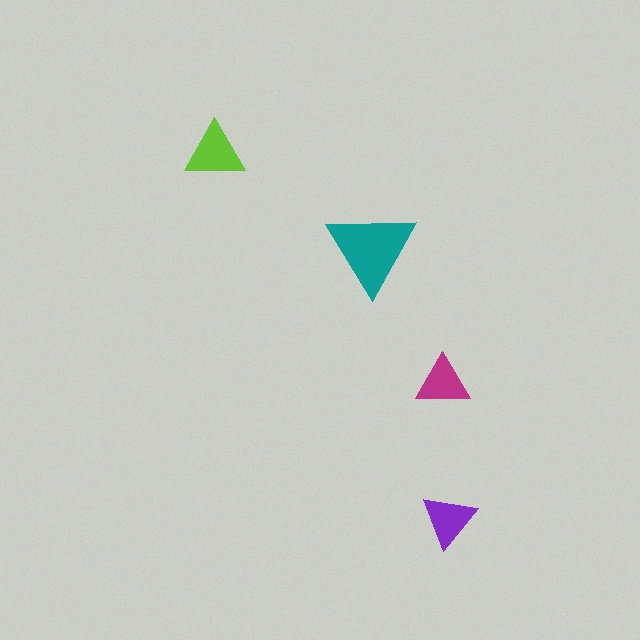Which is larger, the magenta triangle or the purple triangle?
The purple one.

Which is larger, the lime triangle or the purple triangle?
The lime one.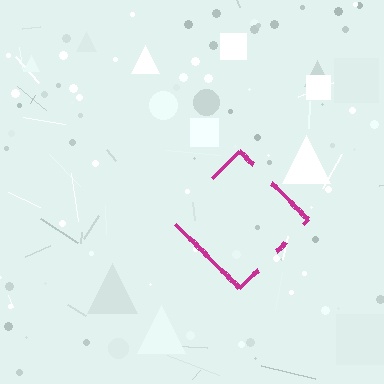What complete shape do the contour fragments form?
The contour fragments form a diamond.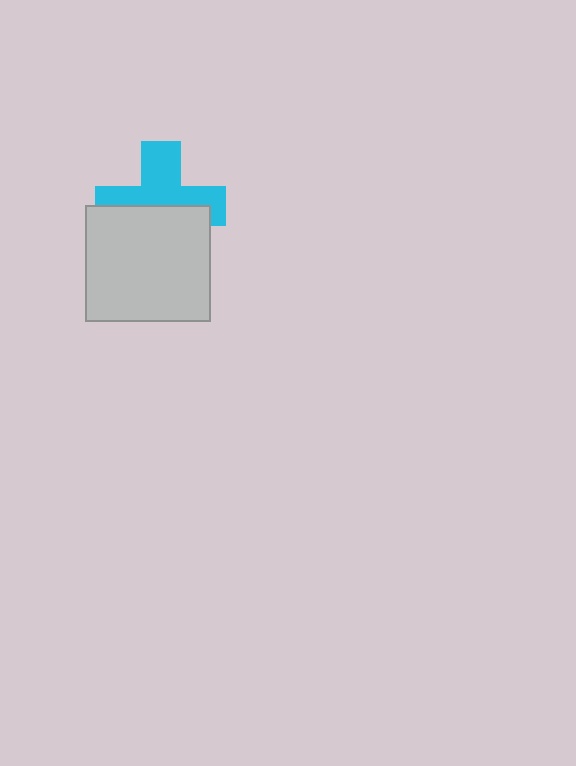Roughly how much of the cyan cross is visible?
About half of it is visible (roughly 53%).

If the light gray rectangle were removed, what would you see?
You would see the complete cyan cross.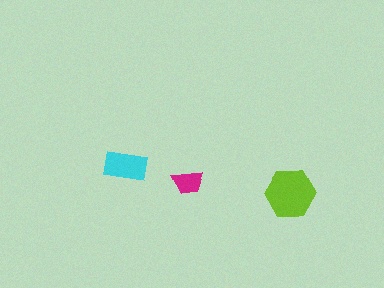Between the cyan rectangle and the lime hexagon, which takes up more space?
The lime hexagon.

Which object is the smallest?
The magenta trapezoid.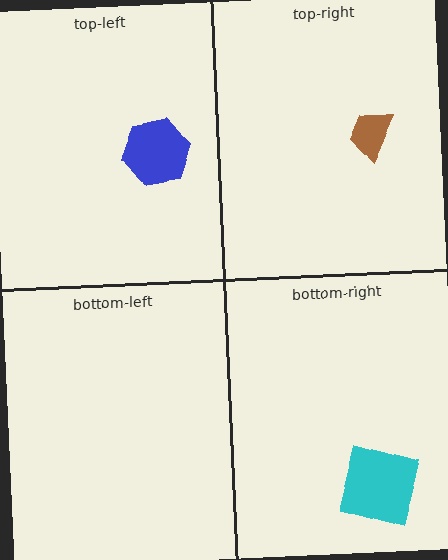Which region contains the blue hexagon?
The top-left region.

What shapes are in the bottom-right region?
The cyan square.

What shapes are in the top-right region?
The brown trapezoid.